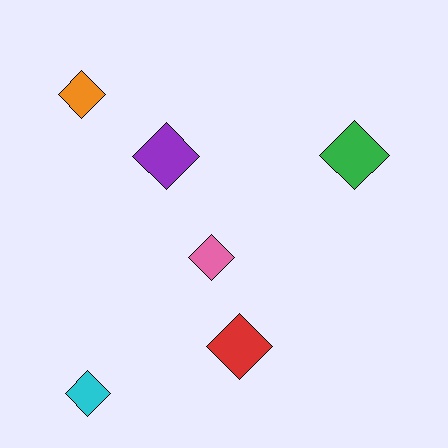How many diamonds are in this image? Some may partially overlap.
There are 6 diamonds.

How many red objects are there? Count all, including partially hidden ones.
There is 1 red object.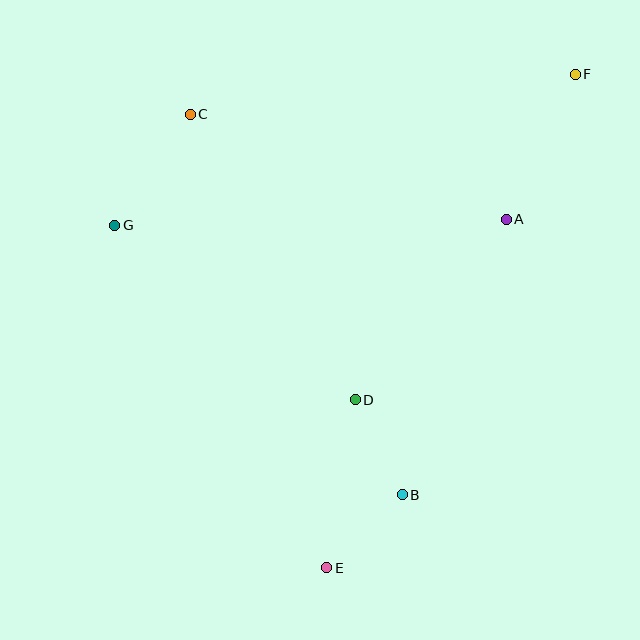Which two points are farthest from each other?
Points E and F are farthest from each other.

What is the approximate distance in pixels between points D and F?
The distance between D and F is approximately 393 pixels.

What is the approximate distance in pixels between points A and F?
The distance between A and F is approximately 160 pixels.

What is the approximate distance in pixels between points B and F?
The distance between B and F is approximately 455 pixels.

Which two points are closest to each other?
Points B and E are closest to each other.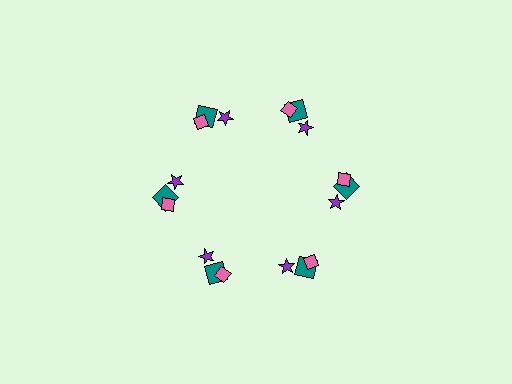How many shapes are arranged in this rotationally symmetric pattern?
There are 18 shapes, arranged in 6 groups of 3.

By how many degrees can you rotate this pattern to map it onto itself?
The pattern maps onto itself every 60 degrees of rotation.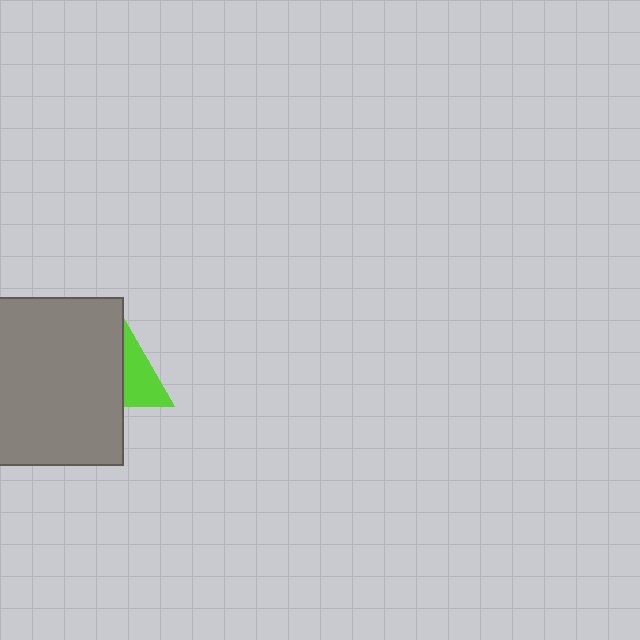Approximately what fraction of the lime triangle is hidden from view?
Roughly 60% of the lime triangle is hidden behind the gray square.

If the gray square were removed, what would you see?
You would see the complete lime triangle.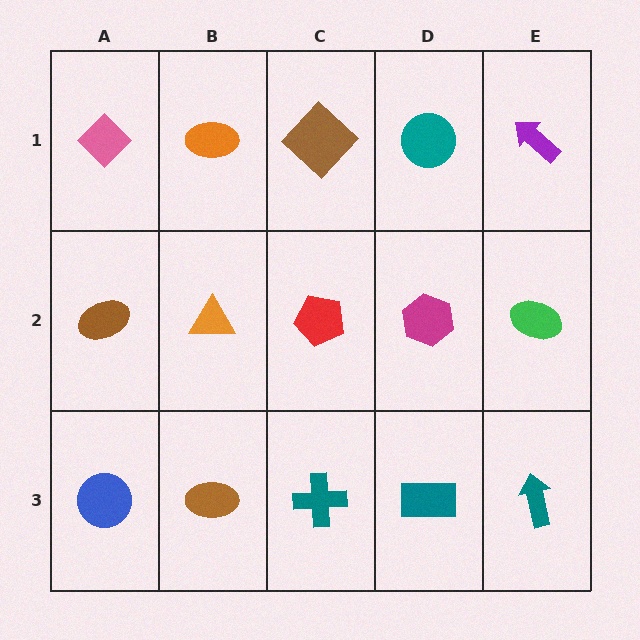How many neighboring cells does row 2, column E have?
3.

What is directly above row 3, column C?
A red pentagon.